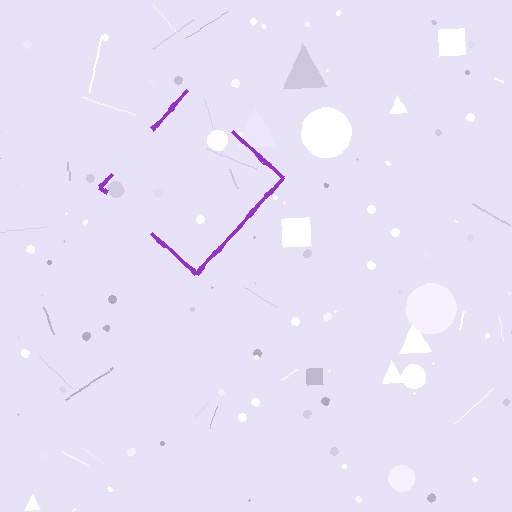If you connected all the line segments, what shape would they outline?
They would outline a diamond.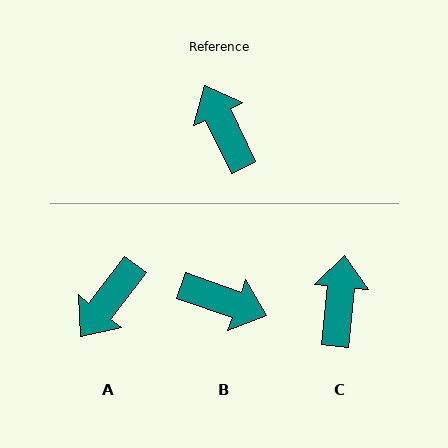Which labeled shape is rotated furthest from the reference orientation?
B, about 135 degrees away.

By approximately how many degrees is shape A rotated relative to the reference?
Approximately 117 degrees counter-clockwise.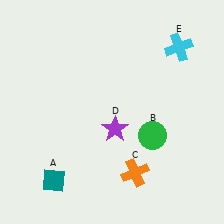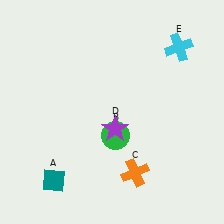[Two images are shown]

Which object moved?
The green circle (B) moved left.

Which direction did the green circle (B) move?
The green circle (B) moved left.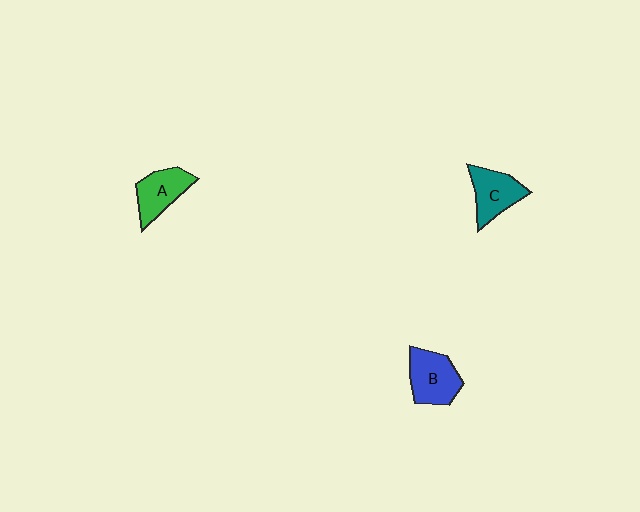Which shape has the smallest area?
Shape A (green).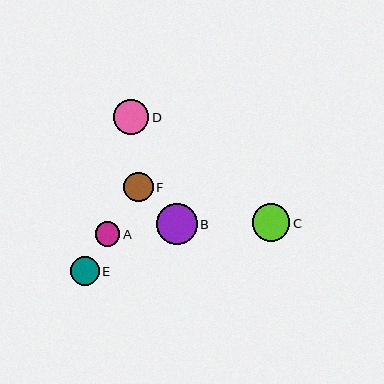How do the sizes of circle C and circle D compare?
Circle C and circle D are approximately the same size.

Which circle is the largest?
Circle B is the largest with a size of approximately 41 pixels.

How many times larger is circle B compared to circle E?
Circle B is approximately 1.4 times the size of circle E.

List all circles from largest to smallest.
From largest to smallest: B, C, D, F, E, A.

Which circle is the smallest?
Circle A is the smallest with a size of approximately 24 pixels.